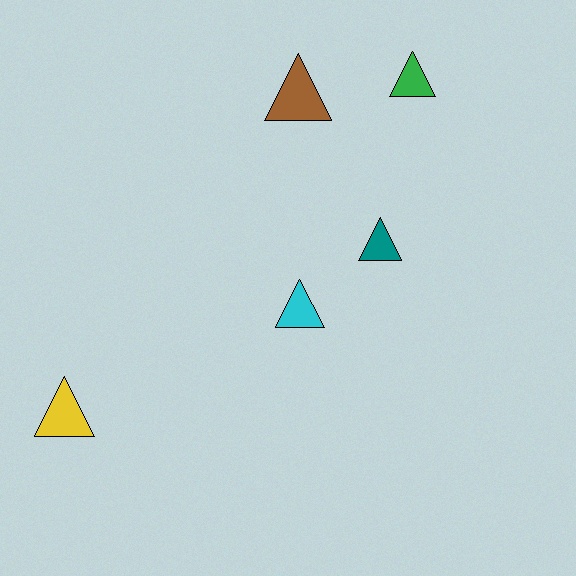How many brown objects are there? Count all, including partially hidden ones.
There is 1 brown object.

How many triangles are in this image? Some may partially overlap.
There are 5 triangles.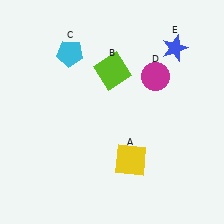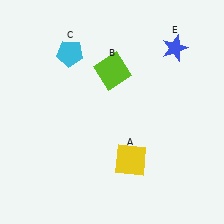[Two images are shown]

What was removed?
The magenta circle (D) was removed in Image 2.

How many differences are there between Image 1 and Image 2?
There is 1 difference between the two images.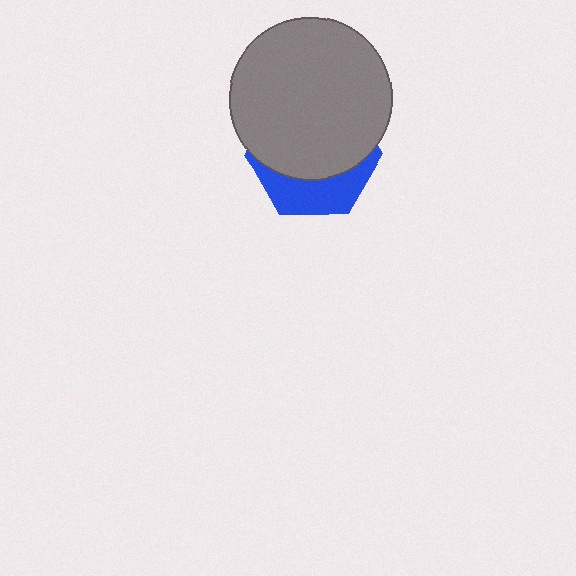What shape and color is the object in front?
The object in front is a gray circle.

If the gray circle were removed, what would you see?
You would see the complete blue hexagon.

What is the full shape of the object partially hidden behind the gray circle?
The partially hidden object is a blue hexagon.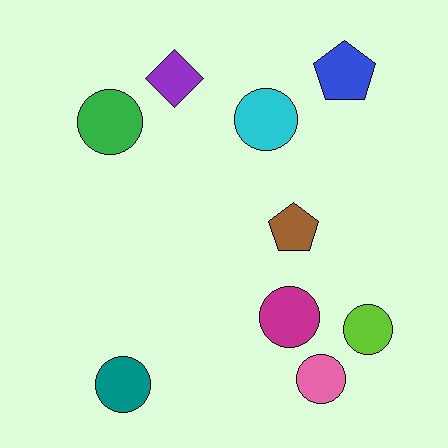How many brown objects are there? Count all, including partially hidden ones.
There is 1 brown object.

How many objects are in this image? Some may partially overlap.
There are 9 objects.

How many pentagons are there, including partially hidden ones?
There are 2 pentagons.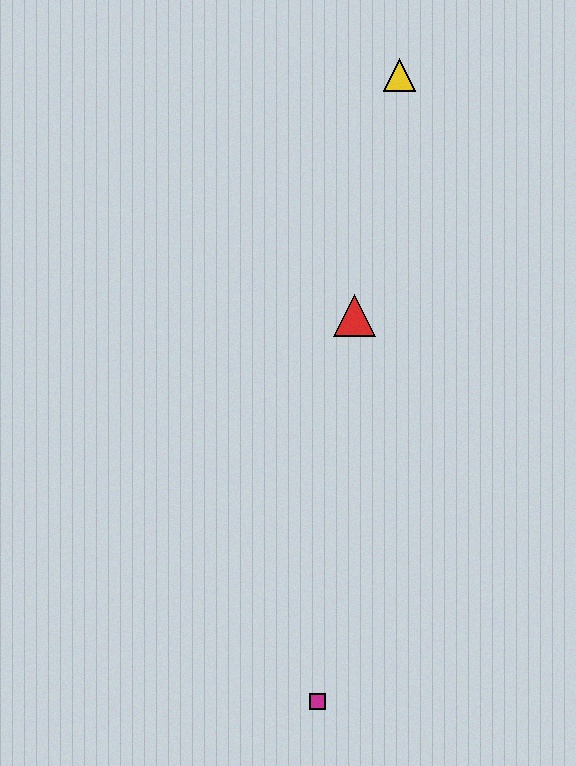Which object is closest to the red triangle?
The yellow triangle is closest to the red triangle.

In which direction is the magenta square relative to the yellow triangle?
The magenta square is below the yellow triangle.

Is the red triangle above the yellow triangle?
No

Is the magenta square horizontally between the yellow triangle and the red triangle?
No